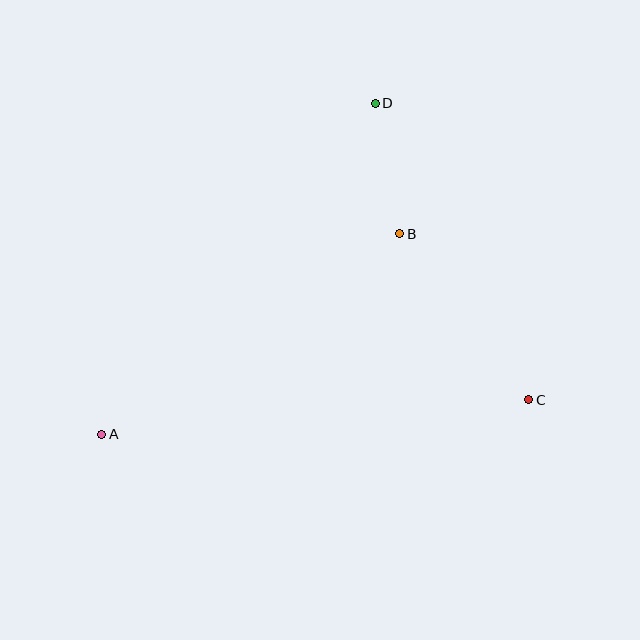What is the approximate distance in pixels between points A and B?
The distance between A and B is approximately 359 pixels.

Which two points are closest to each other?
Points B and D are closest to each other.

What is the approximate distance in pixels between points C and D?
The distance between C and D is approximately 334 pixels.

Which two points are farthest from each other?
Points A and D are farthest from each other.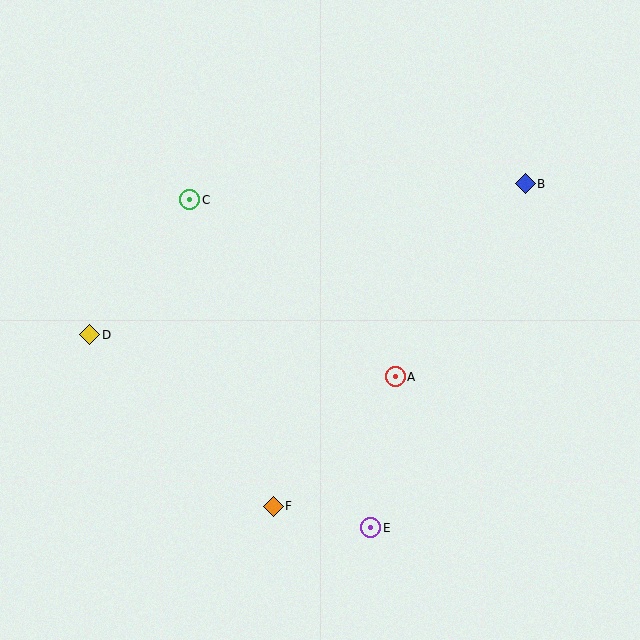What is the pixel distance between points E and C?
The distance between E and C is 375 pixels.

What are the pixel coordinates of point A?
Point A is at (395, 377).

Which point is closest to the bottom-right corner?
Point E is closest to the bottom-right corner.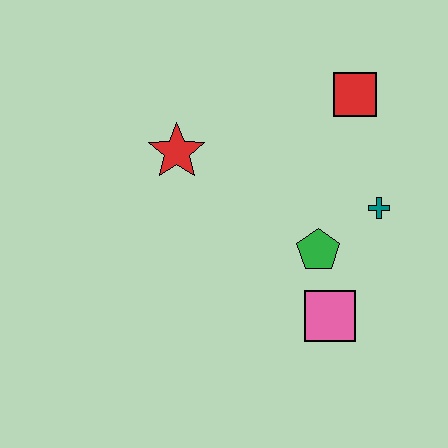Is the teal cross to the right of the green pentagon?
Yes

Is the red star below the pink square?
No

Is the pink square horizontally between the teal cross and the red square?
No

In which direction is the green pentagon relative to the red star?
The green pentagon is to the right of the red star.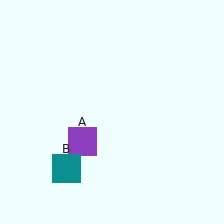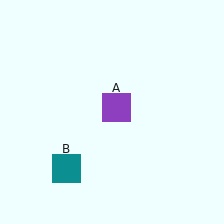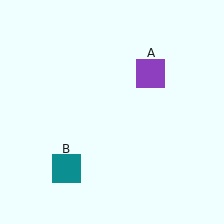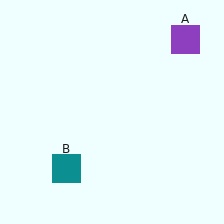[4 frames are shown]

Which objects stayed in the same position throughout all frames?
Teal square (object B) remained stationary.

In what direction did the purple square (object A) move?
The purple square (object A) moved up and to the right.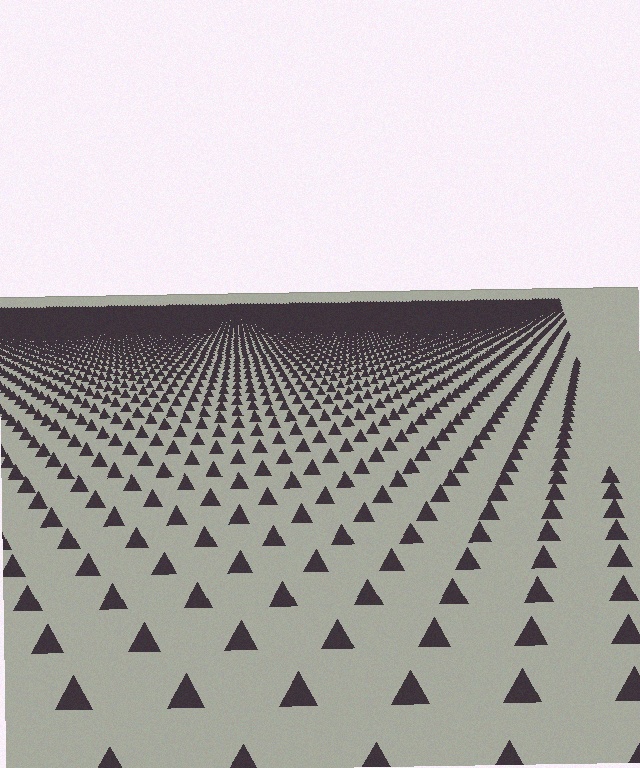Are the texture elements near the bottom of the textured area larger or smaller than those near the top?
Larger. Near the bottom, elements are closer to the viewer and appear at a bigger on-screen size.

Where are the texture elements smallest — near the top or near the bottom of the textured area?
Near the top.